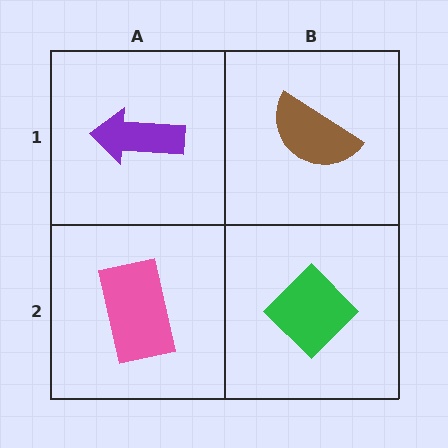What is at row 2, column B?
A green diamond.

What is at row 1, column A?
A purple arrow.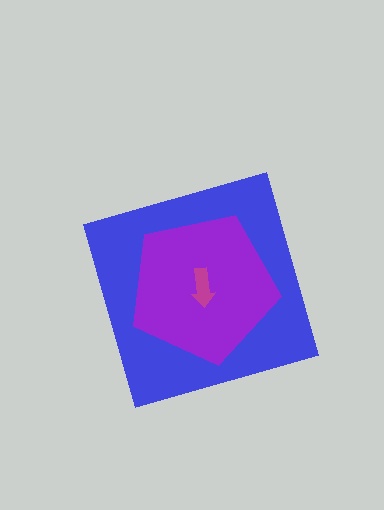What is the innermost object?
The magenta arrow.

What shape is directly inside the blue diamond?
The purple pentagon.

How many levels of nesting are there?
3.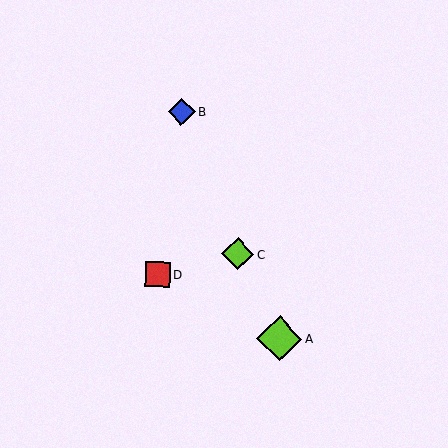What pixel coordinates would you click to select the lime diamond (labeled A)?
Click at (279, 339) to select the lime diamond A.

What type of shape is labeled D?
Shape D is a red square.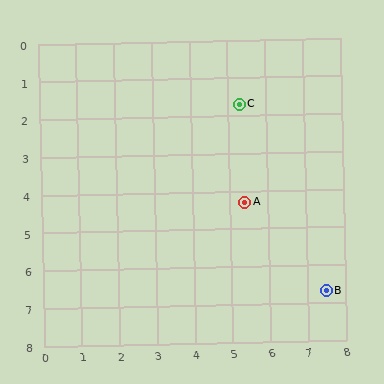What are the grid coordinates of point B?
Point B is at approximately (7.5, 6.7).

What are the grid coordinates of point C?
Point C is at approximately (5.3, 1.7).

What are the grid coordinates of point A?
Point A is at approximately (5.4, 4.3).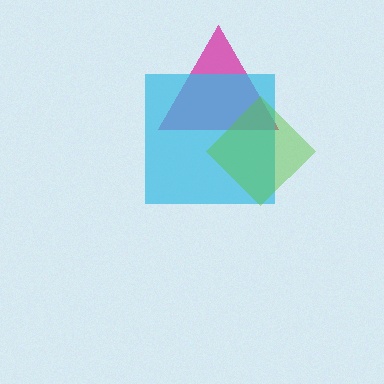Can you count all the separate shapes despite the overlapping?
Yes, there are 3 separate shapes.